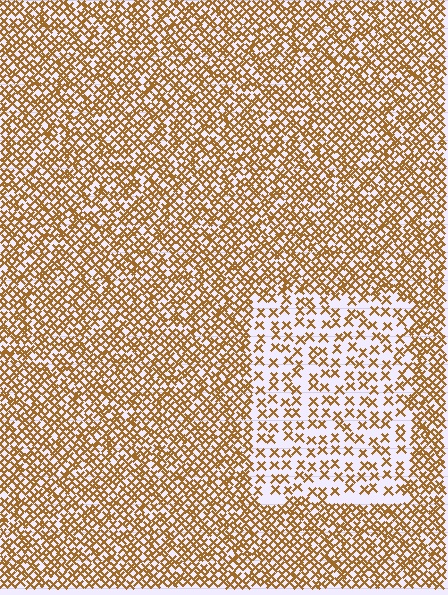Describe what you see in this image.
The image contains small brown elements arranged at two different densities. A rectangle-shaped region is visible where the elements are less densely packed than the surrounding area.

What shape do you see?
I see a rectangle.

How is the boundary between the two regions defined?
The boundary is defined by a change in element density (approximately 2.3x ratio). All elements are the same color, size, and shape.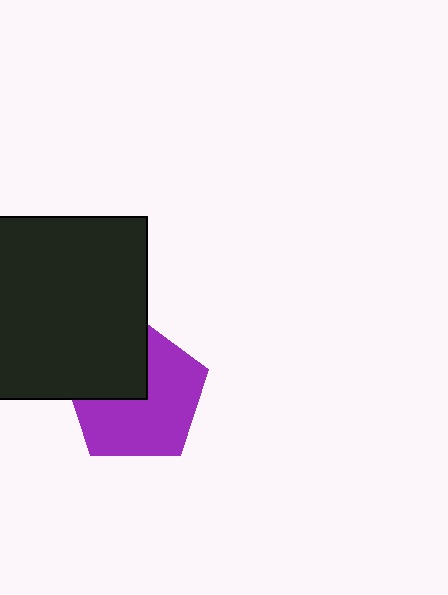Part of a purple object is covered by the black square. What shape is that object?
It is a pentagon.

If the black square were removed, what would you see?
You would see the complete purple pentagon.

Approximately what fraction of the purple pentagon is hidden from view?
Roughly 35% of the purple pentagon is hidden behind the black square.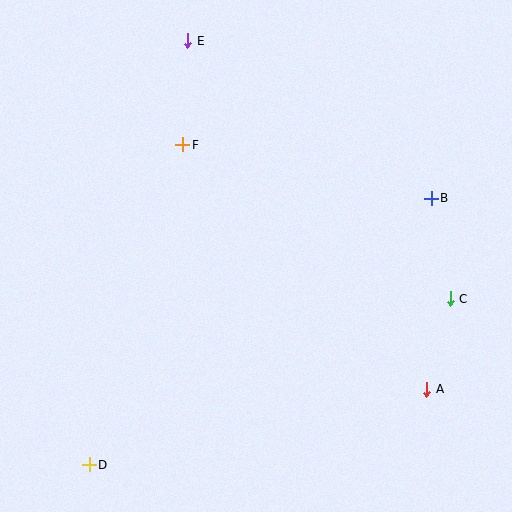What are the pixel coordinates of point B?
Point B is at (431, 199).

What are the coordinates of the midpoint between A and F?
The midpoint between A and F is at (305, 267).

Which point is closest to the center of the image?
Point F at (183, 145) is closest to the center.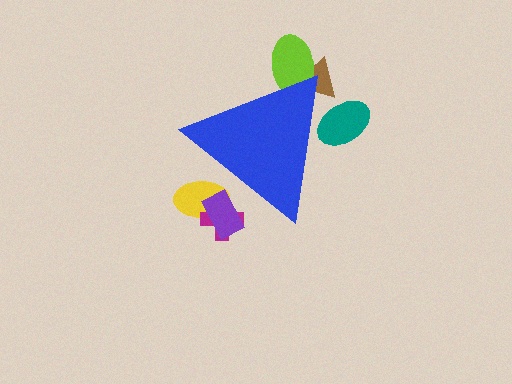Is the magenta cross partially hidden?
Yes, the magenta cross is partially hidden behind the blue triangle.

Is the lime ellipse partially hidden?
Yes, the lime ellipse is partially hidden behind the blue triangle.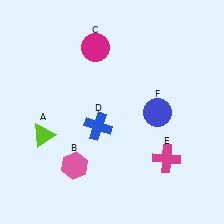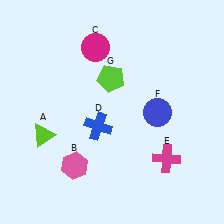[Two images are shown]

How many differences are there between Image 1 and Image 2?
There is 1 difference between the two images.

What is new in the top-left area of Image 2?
A lime pentagon (G) was added in the top-left area of Image 2.